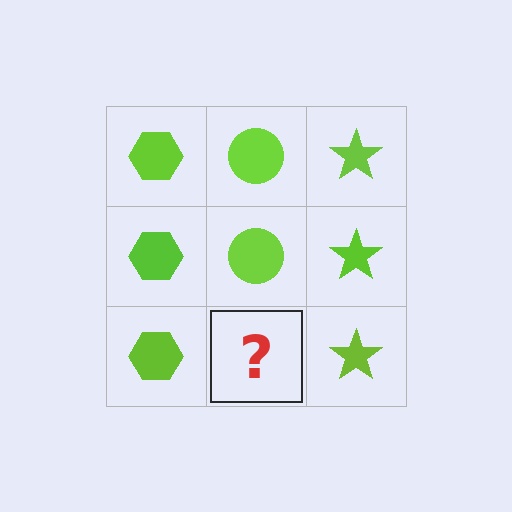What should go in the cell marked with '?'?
The missing cell should contain a lime circle.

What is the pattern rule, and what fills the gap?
The rule is that each column has a consistent shape. The gap should be filled with a lime circle.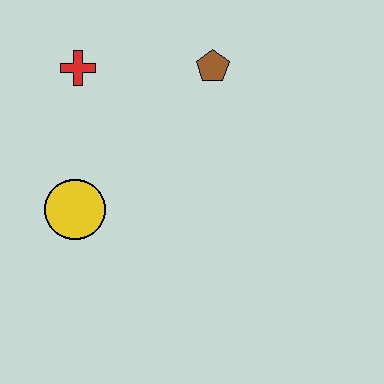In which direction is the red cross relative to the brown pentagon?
The red cross is to the left of the brown pentagon.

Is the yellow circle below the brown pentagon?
Yes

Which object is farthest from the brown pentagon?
The yellow circle is farthest from the brown pentagon.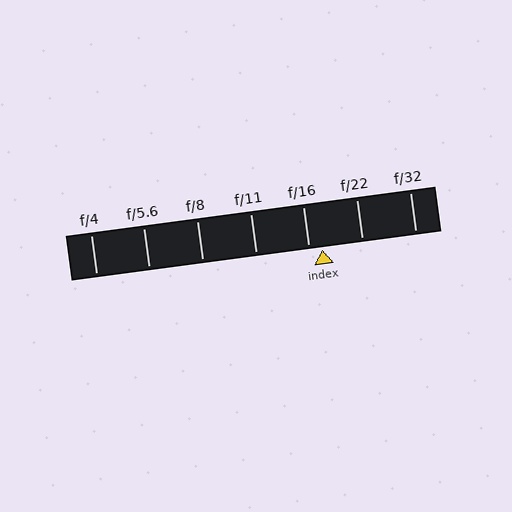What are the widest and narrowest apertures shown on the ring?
The widest aperture shown is f/4 and the narrowest is f/32.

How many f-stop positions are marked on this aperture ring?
There are 7 f-stop positions marked.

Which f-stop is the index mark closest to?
The index mark is closest to f/16.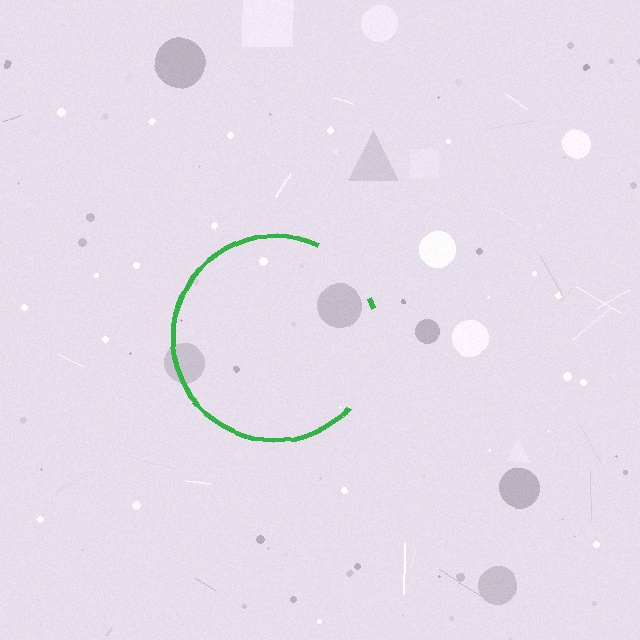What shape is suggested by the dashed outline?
The dashed outline suggests a circle.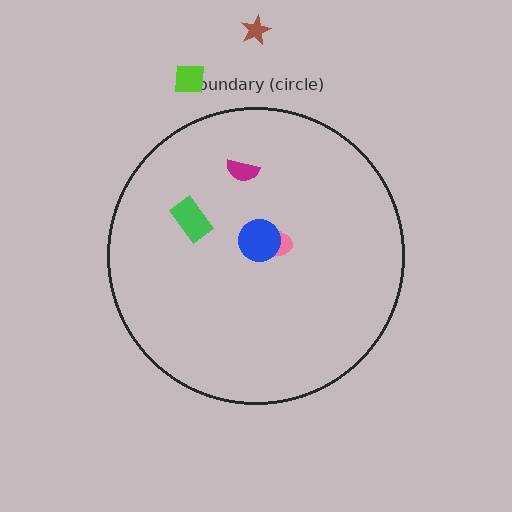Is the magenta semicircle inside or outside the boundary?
Inside.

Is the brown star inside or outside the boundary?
Outside.